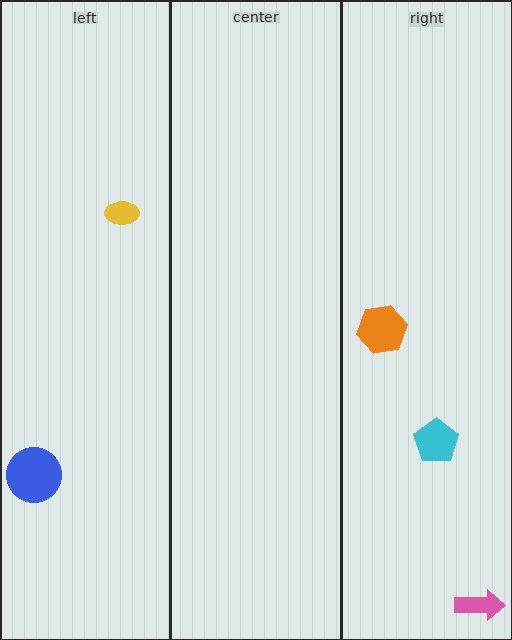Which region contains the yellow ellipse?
The left region.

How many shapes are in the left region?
2.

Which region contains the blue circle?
The left region.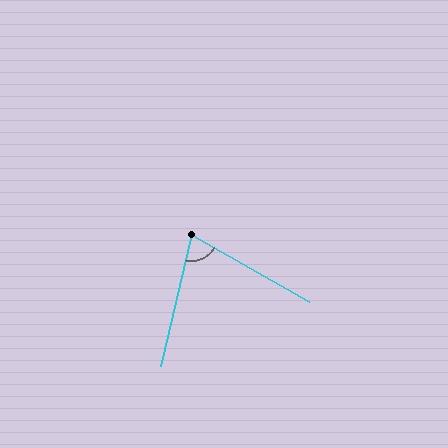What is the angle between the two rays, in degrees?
Approximately 73 degrees.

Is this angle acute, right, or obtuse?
It is acute.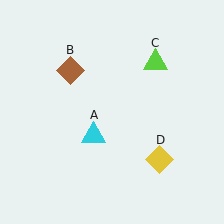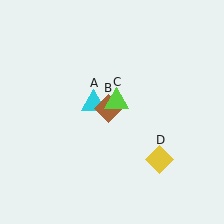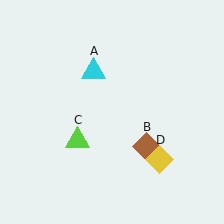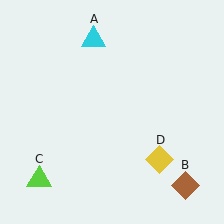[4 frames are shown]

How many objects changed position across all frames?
3 objects changed position: cyan triangle (object A), brown diamond (object B), lime triangle (object C).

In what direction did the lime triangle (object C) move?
The lime triangle (object C) moved down and to the left.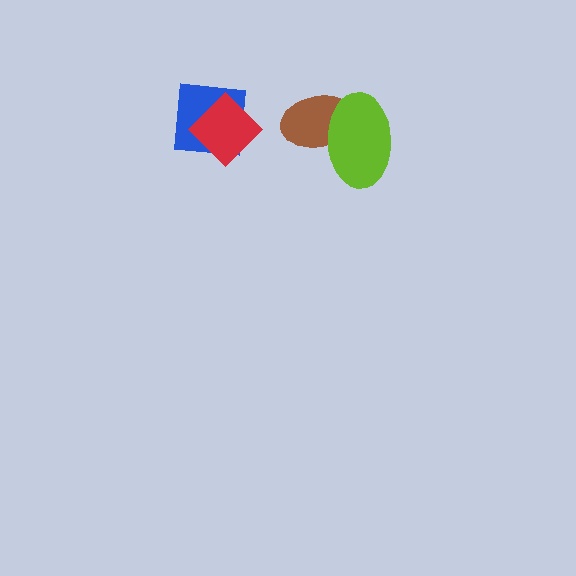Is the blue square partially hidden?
Yes, it is partially covered by another shape.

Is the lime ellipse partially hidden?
No, no other shape covers it.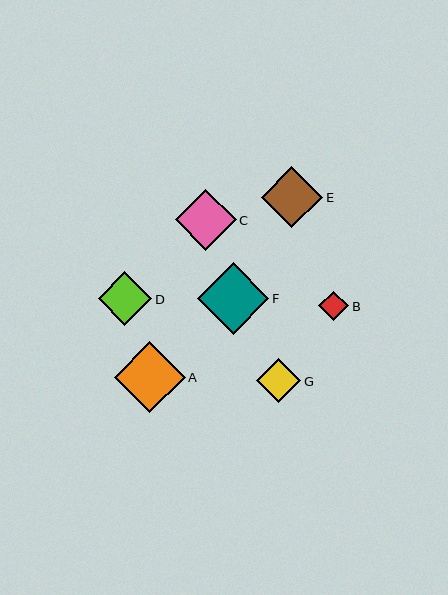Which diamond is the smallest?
Diamond B is the smallest with a size of approximately 30 pixels.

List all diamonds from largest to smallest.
From largest to smallest: F, A, E, C, D, G, B.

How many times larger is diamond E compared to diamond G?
Diamond E is approximately 1.4 times the size of diamond G.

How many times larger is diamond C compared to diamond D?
Diamond C is approximately 1.1 times the size of diamond D.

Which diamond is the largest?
Diamond F is the largest with a size of approximately 72 pixels.